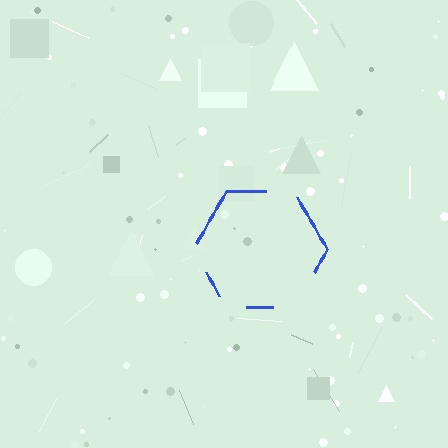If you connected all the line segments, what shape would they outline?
They would outline a hexagon.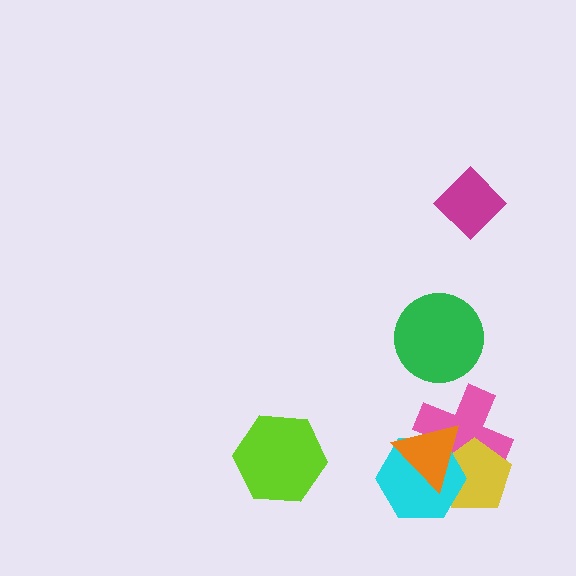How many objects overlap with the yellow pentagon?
3 objects overlap with the yellow pentagon.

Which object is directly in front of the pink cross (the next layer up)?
The yellow pentagon is directly in front of the pink cross.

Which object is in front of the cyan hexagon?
The orange triangle is in front of the cyan hexagon.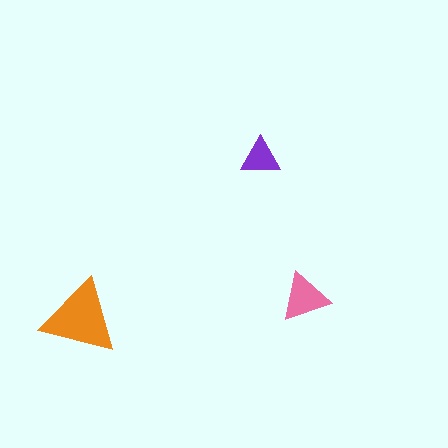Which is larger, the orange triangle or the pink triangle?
The orange one.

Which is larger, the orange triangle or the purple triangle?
The orange one.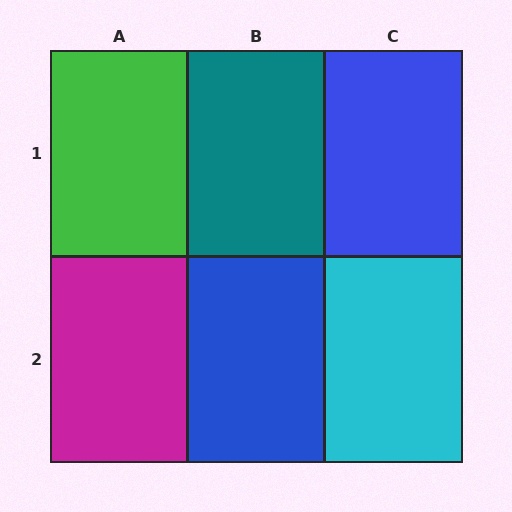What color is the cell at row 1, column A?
Green.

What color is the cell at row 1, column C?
Blue.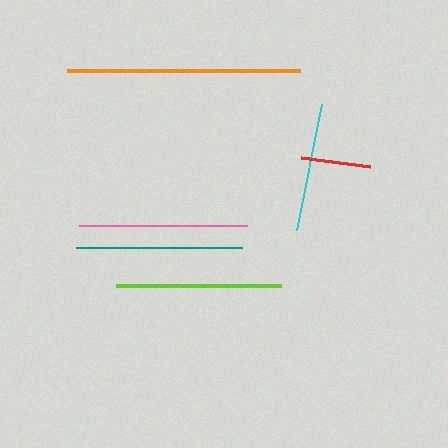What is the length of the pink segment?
The pink segment is approximately 167 pixels long.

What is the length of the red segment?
The red segment is approximately 69 pixels long.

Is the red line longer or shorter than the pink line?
The pink line is longer than the red line.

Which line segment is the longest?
The orange line is the longest at approximately 233 pixels.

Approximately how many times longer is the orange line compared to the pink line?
The orange line is approximately 1.4 times the length of the pink line.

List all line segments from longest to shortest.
From longest to shortest: orange, pink, teal, lime, cyan, red.